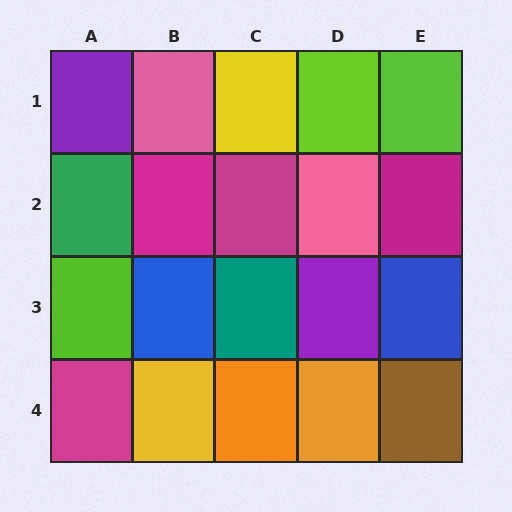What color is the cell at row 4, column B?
Yellow.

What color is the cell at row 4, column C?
Orange.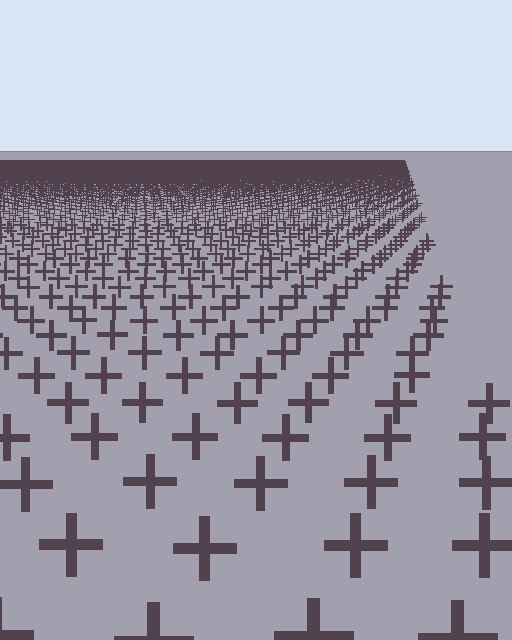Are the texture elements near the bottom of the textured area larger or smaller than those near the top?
Larger. Near the bottom, elements are closer to the viewer and appear at a bigger on-screen size.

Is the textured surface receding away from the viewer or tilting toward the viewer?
The surface is receding away from the viewer. Texture elements get smaller and denser toward the top.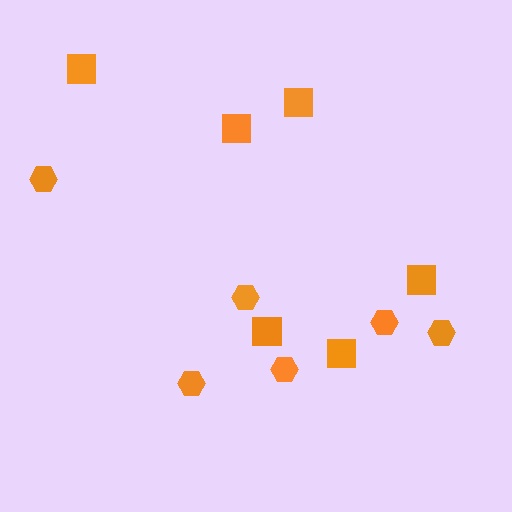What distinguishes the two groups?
There are 2 groups: one group of squares (6) and one group of hexagons (6).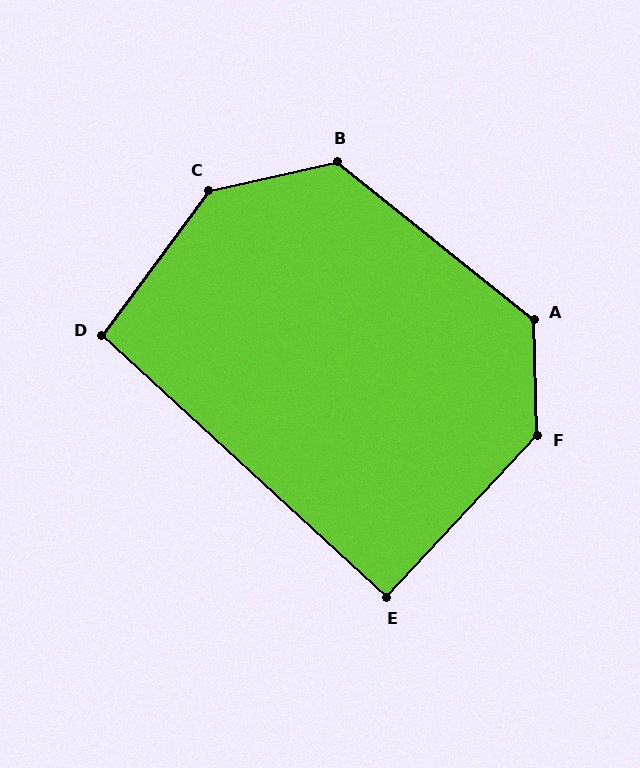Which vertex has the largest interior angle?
C, at approximately 139 degrees.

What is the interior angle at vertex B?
Approximately 128 degrees (obtuse).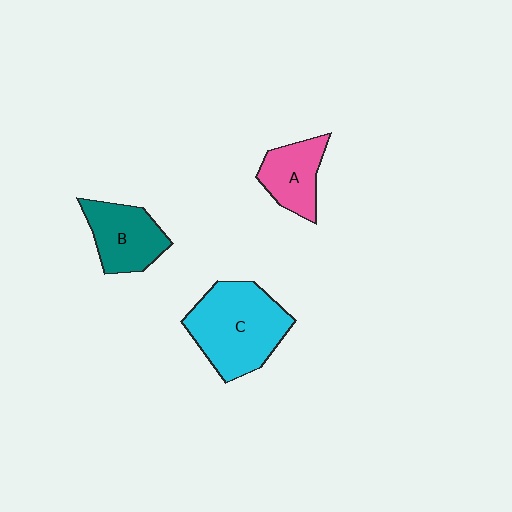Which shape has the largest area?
Shape C (cyan).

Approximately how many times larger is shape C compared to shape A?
Approximately 1.9 times.